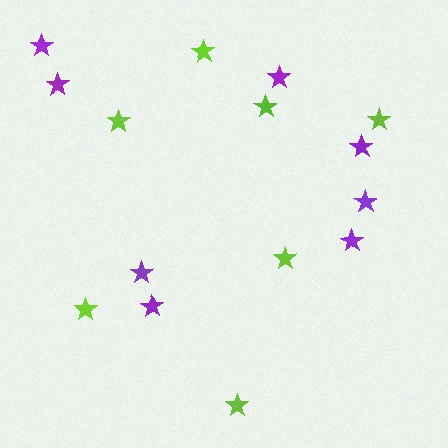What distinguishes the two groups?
There are 2 groups: one group of lime stars (7) and one group of purple stars (8).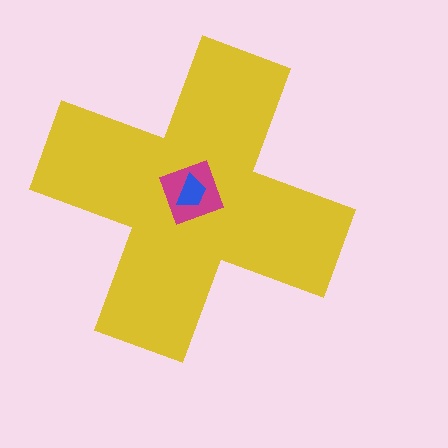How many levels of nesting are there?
3.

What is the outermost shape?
The yellow cross.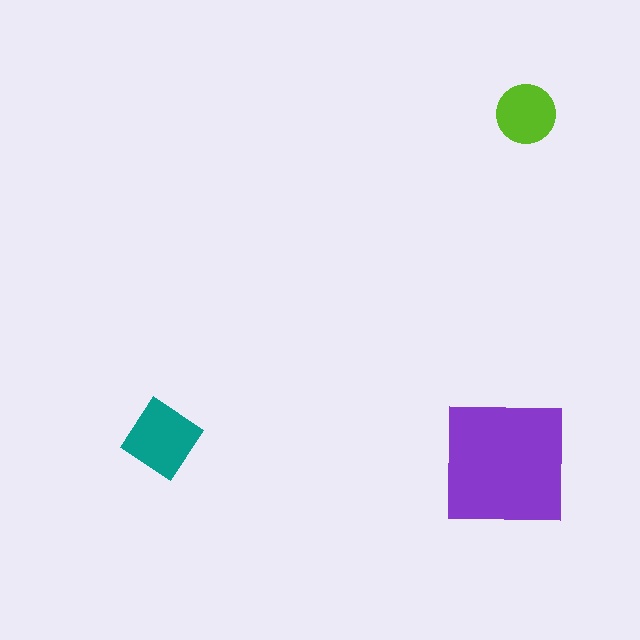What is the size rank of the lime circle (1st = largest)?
3rd.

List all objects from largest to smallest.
The purple square, the teal diamond, the lime circle.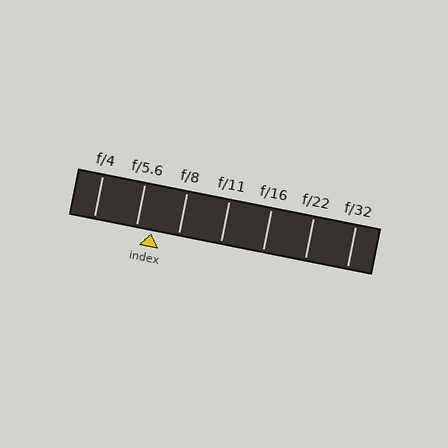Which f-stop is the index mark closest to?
The index mark is closest to f/5.6.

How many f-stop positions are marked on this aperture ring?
There are 7 f-stop positions marked.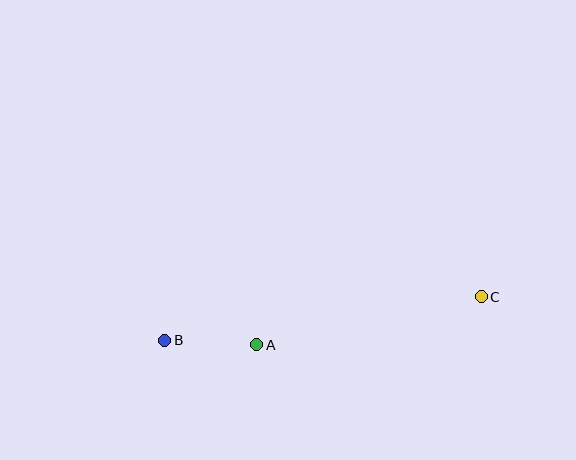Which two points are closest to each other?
Points A and B are closest to each other.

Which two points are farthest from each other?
Points B and C are farthest from each other.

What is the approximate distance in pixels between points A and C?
The distance between A and C is approximately 230 pixels.